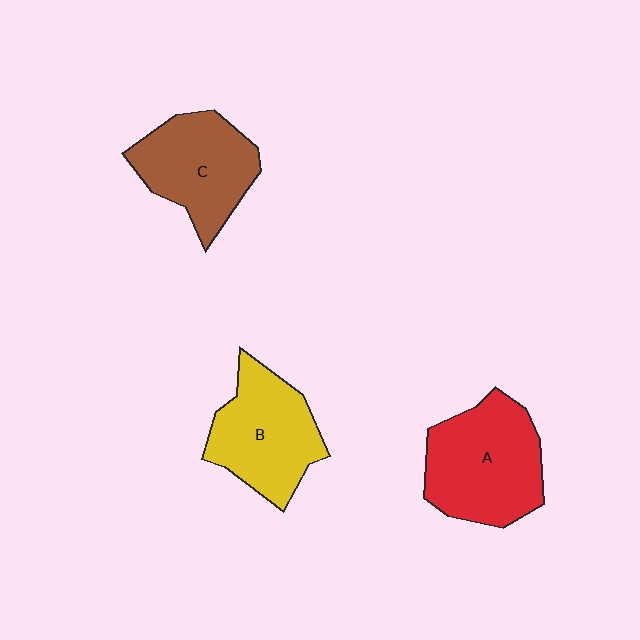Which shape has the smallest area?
Shape C (brown).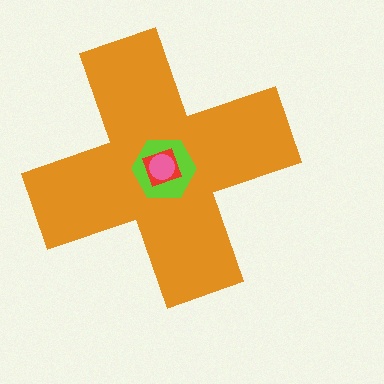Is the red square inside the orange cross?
Yes.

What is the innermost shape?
The pink circle.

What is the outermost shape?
The orange cross.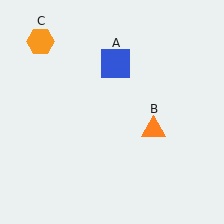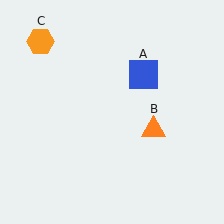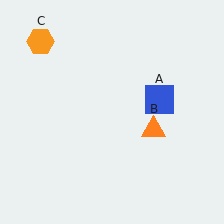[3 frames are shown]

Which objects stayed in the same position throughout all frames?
Orange triangle (object B) and orange hexagon (object C) remained stationary.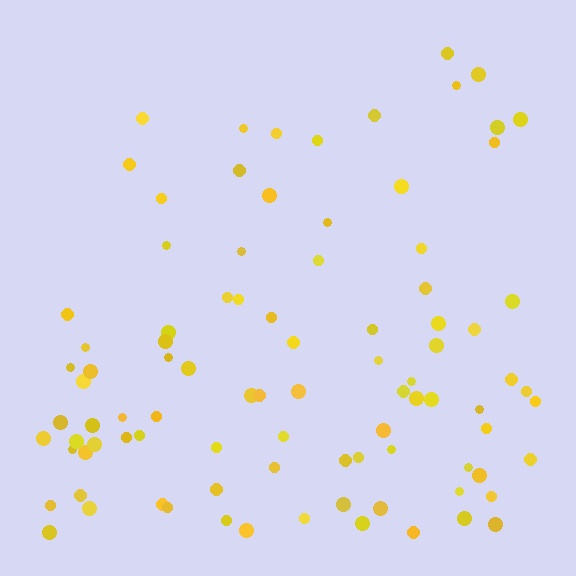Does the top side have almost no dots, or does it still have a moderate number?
Still a moderate number, just noticeably fewer than the bottom.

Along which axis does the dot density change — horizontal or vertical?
Vertical.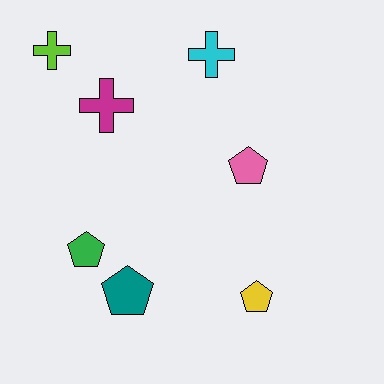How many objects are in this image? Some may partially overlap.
There are 7 objects.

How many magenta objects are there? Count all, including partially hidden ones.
There is 1 magenta object.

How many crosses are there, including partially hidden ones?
There are 3 crosses.